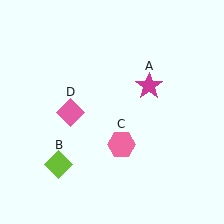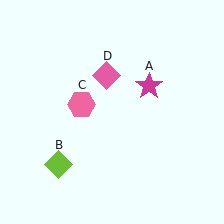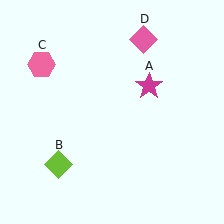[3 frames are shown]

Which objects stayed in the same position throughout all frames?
Magenta star (object A) and lime diamond (object B) remained stationary.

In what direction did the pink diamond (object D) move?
The pink diamond (object D) moved up and to the right.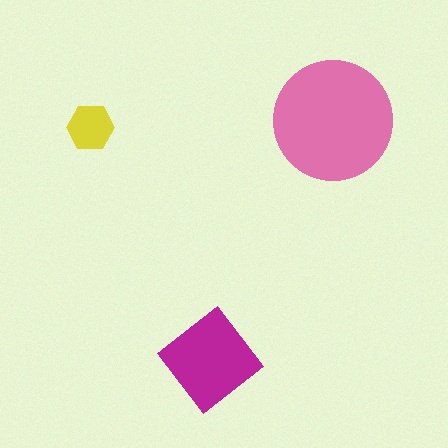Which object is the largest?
The pink circle.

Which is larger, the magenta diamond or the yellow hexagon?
The magenta diamond.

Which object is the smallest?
The yellow hexagon.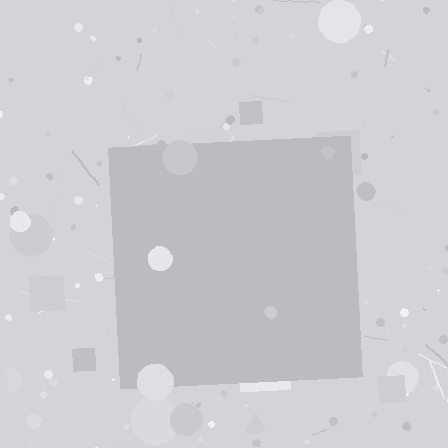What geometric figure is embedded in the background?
A square is embedded in the background.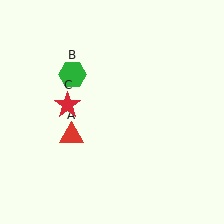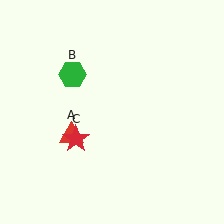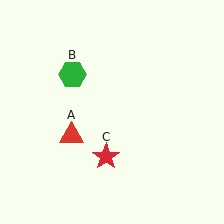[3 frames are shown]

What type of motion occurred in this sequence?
The red star (object C) rotated counterclockwise around the center of the scene.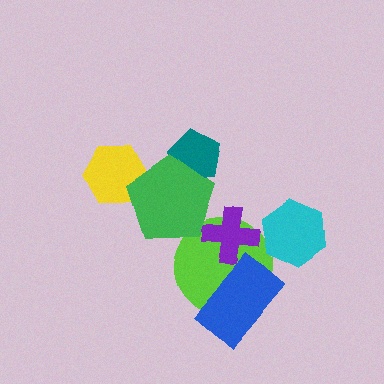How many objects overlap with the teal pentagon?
1 object overlaps with the teal pentagon.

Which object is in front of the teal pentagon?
The green pentagon is in front of the teal pentagon.